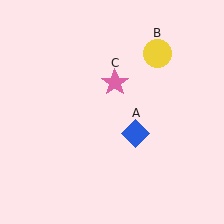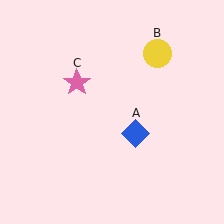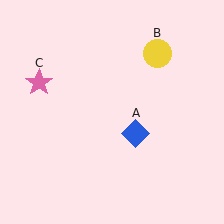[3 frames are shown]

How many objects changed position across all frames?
1 object changed position: pink star (object C).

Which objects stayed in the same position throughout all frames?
Blue diamond (object A) and yellow circle (object B) remained stationary.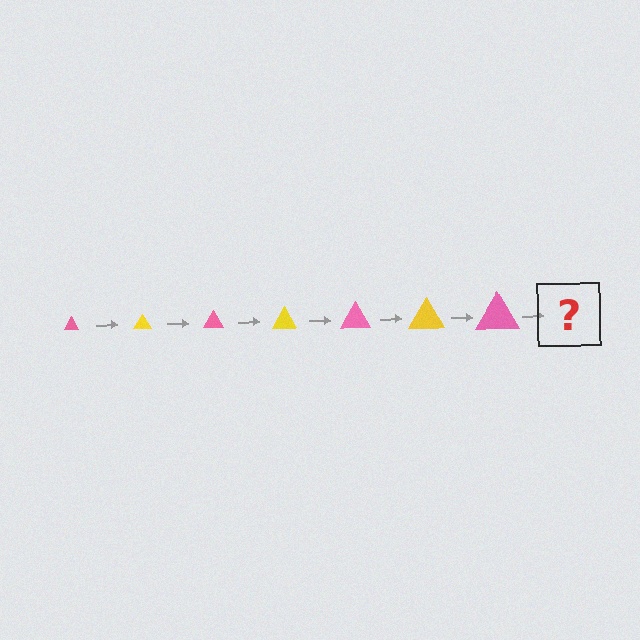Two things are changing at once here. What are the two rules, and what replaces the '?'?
The two rules are that the triangle grows larger each step and the color cycles through pink and yellow. The '?' should be a yellow triangle, larger than the previous one.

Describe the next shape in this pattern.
It should be a yellow triangle, larger than the previous one.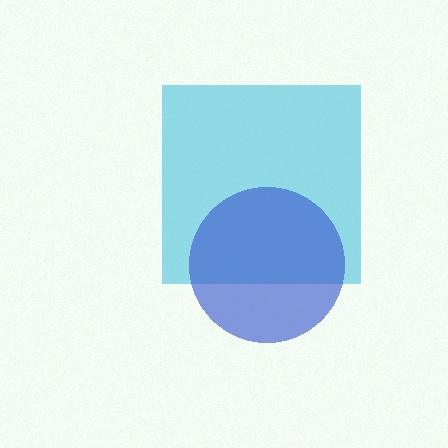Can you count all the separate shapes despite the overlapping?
Yes, there are 2 separate shapes.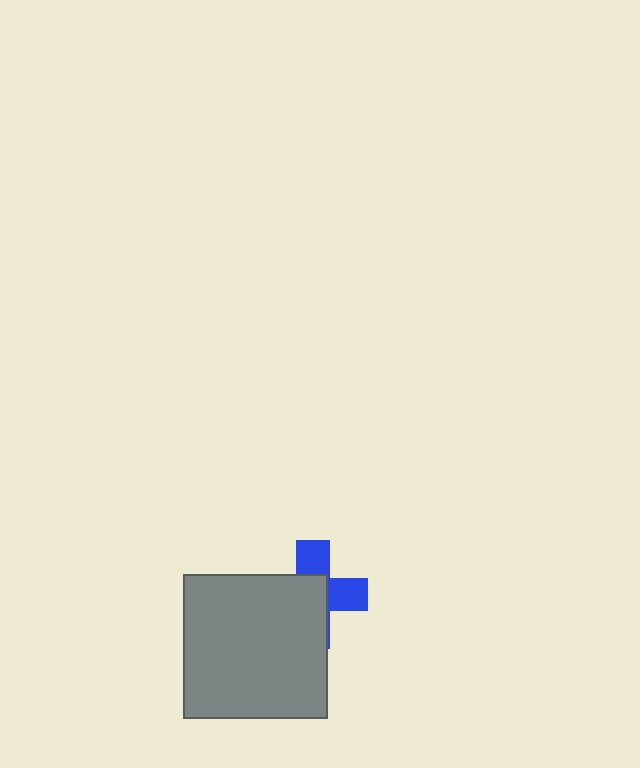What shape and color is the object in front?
The object in front is a gray square.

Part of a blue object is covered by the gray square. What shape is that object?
It is a cross.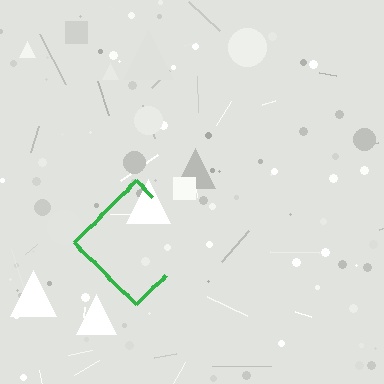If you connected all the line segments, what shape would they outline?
They would outline a diamond.